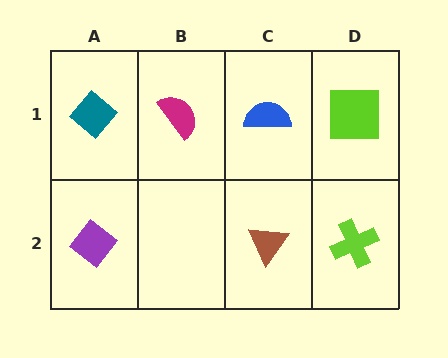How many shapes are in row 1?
4 shapes.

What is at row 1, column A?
A teal diamond.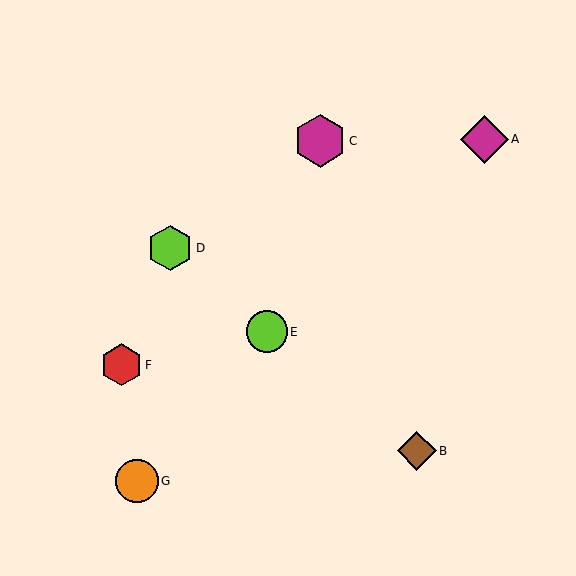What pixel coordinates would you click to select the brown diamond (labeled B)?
Click at (417, 451) to select the brown diamond B.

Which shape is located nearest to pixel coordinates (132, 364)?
The red hexagon (labeled F) at (121, 365) is nearest to that location.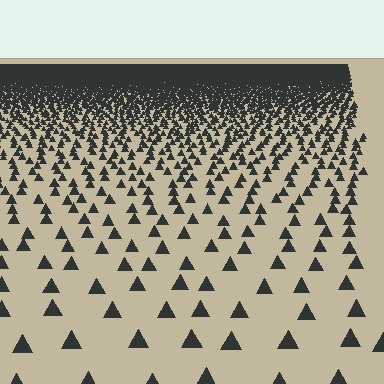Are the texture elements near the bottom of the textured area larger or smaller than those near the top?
Larger. Near the bottom, elements are closer to the viewer and appear at a bigger on-screen size.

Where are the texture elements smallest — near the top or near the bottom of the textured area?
Near the top.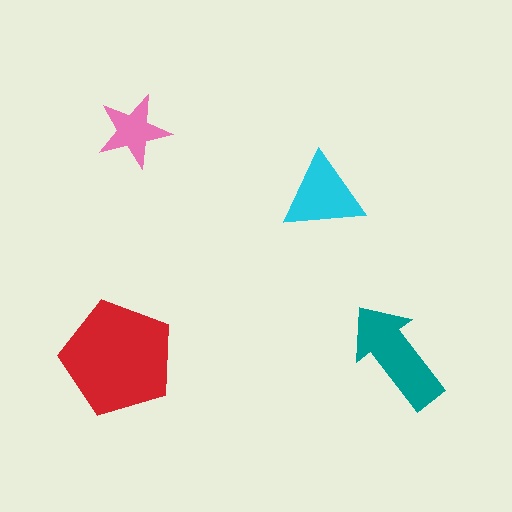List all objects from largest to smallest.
The red pentagon, the teal arrow, the cyan triangle, the pink star.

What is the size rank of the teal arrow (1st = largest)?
2nd.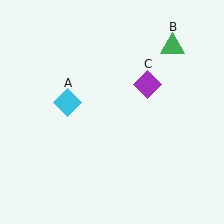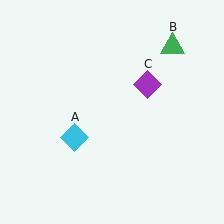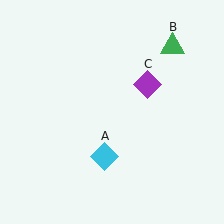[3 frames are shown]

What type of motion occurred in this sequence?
The cyan diamond (object A) rotated counterclockwise around the center of the scene.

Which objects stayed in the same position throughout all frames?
Green triangle (object B) and purple diamond (object C) remained stationary.